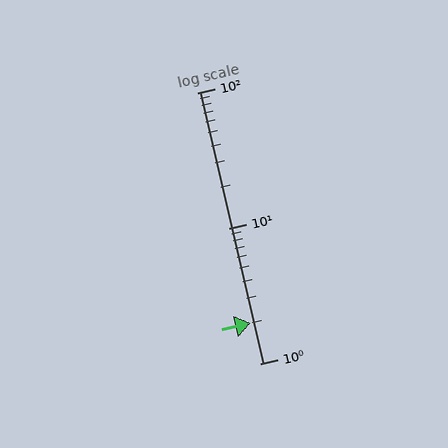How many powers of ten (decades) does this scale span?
The scale spans 2 decades, from 1 to 100.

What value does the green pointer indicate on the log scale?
The pointer indicates approximately 2.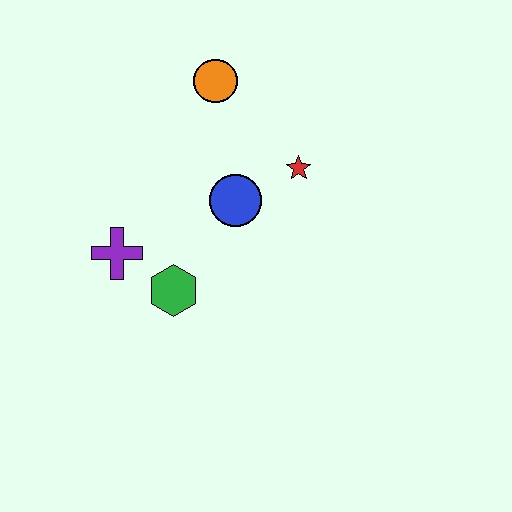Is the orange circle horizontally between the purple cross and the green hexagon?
No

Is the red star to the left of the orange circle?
No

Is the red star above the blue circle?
Yes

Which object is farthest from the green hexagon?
The orange circle is farthest from the green hexagon.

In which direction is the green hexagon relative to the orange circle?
The green hexagon is below the orange circle.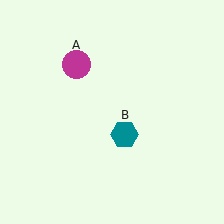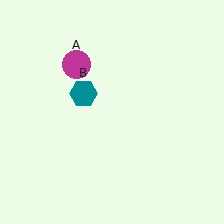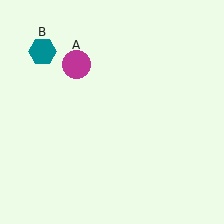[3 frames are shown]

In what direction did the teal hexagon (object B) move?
The teal hexagon (object B) moved up and to the left.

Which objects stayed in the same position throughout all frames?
Magenta circle (object A) remained stationary.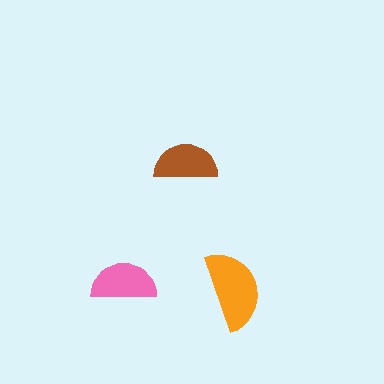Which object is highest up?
The brown semicircle is topmost.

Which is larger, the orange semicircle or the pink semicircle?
The orange one.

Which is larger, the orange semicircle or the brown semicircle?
The orange one.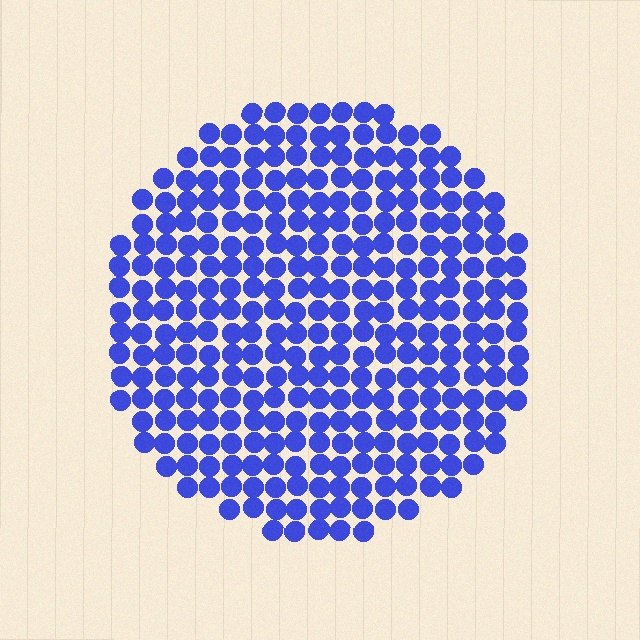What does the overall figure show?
The overall figure shows a circle.